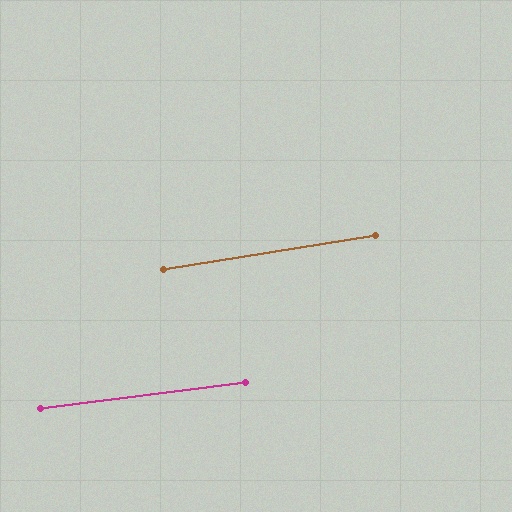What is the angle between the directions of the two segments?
Approximately 2 degrees.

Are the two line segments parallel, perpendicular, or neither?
Parallel — their directions differ by only 2.0°.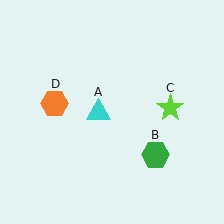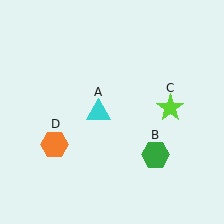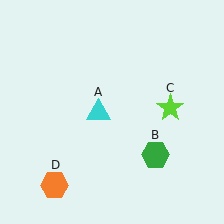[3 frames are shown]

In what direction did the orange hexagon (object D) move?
The orange hexagon (object D) moved down.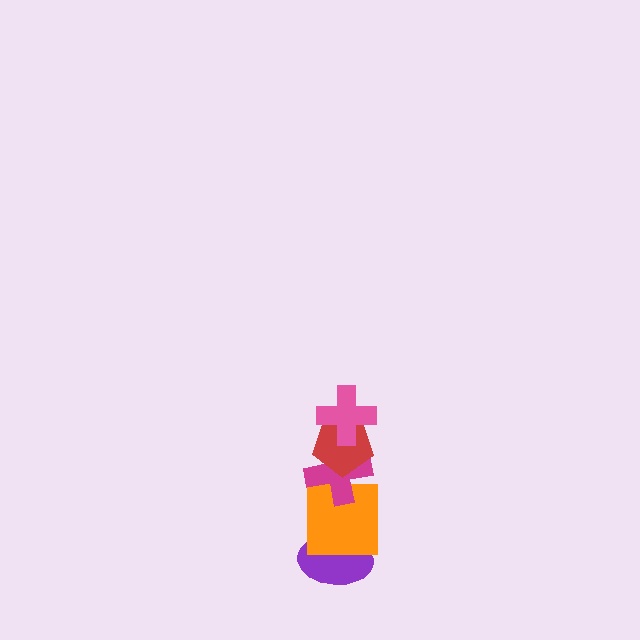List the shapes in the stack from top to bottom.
From top to bottom: the pink cross, the red pentagon, the magenta cross, the orange square, the purple ellipse.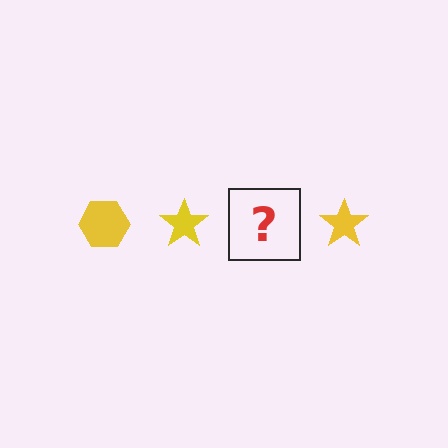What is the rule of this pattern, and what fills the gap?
The rule is that the pattern cycles through hexagon, star shapes in yellow. The gap should be filled with a yellow hexagon.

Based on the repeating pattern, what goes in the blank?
The blank should be a yellow hexagon.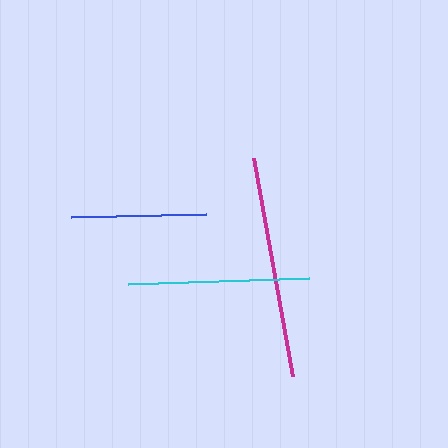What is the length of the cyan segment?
The cyan segment is approximately 181 pixels long.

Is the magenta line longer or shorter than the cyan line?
The magenta line is longer than the cyan line.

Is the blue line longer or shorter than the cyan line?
The cyan line is longer than the blue line.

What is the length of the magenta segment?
The magenta segment is approximately 222 pixels long.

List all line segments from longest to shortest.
From longest to shortest: magenta, cyan, blue.